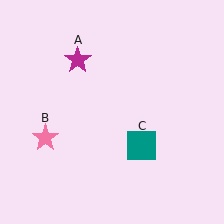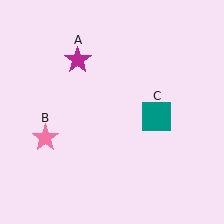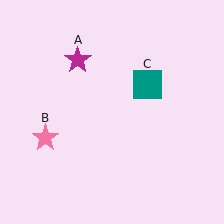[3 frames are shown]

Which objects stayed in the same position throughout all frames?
Magenta star (object A) and pink star (object B) remained stationary.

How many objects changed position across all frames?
1 object changed position: teal square (object C).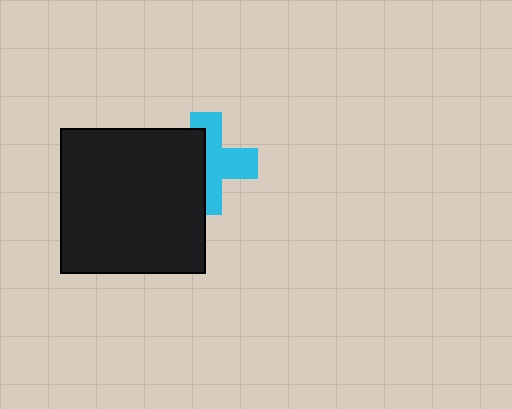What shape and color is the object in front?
The object in front is a black square.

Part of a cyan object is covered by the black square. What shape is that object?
It is a cross.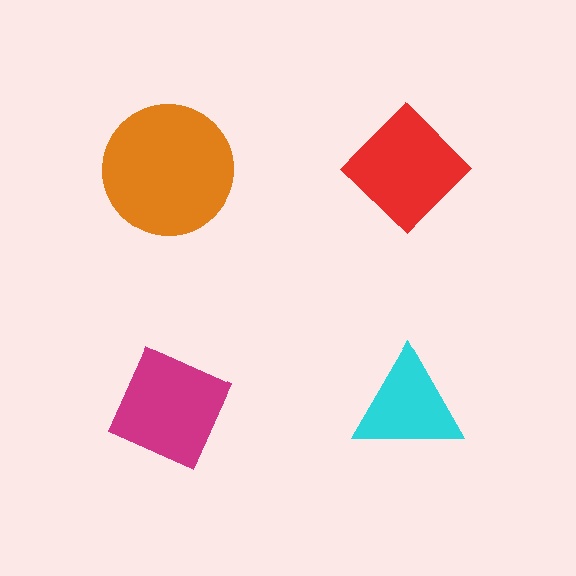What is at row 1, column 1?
An orange circle.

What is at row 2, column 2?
A cyan triangle.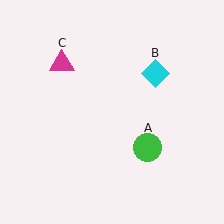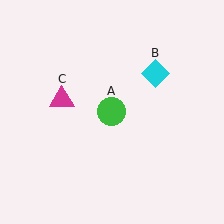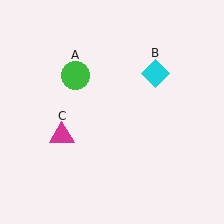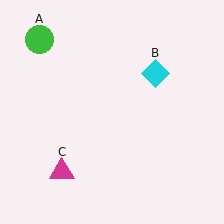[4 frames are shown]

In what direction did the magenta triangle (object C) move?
The magenta triangle (object C) moved down.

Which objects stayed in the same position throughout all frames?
Cyan diamond (object B) remained stationary.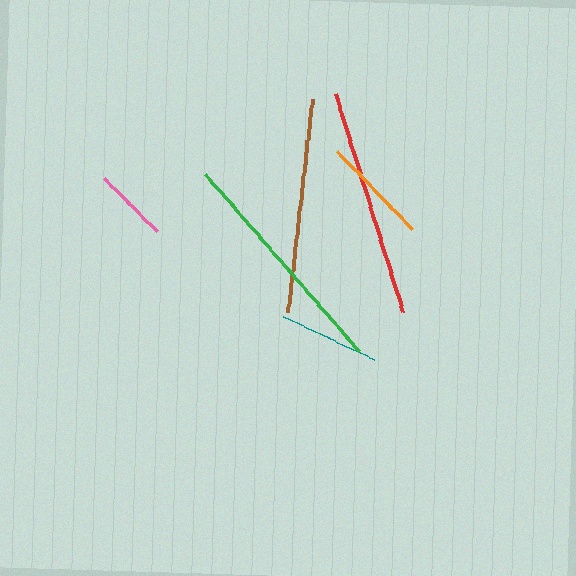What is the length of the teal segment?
The teal segment is approximately 101 pixels long.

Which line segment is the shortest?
The pink line is the shortest at approximately 74 pixels.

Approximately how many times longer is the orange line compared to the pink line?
The orange line is approximately 1.4 times the length of the pink line.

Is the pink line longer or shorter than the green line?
The green line is longer than the pink line.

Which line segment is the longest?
The green line is the longest at approximately 234 pixels.